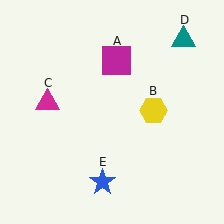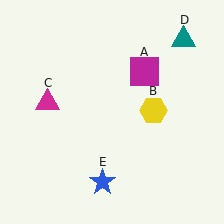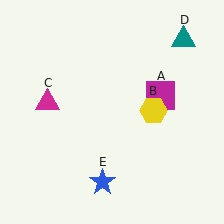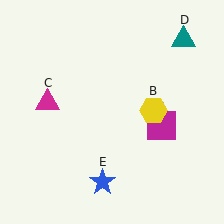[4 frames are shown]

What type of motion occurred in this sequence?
The magenta square (object A) rotated clockwise around the center of the scene.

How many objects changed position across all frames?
1 object changed position: magenta square (object A).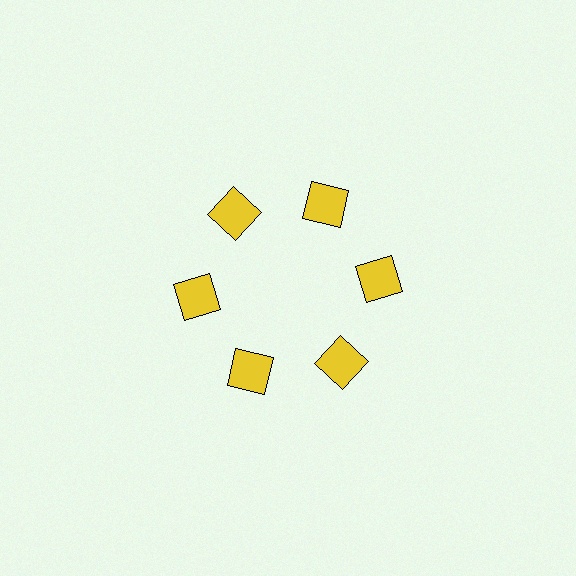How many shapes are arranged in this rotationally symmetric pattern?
There are 6 shapes, arranged in 6 groups of 1.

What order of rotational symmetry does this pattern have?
This pattern has 6-fold rotational symmetry.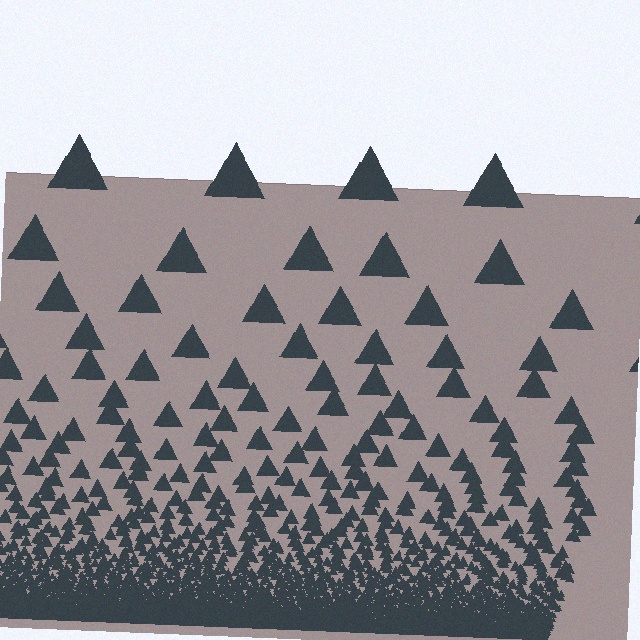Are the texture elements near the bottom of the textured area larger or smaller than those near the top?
Smaller. The gradient is inverted — elements near the bottom are smaller and denser.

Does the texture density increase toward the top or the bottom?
Density increases toward the bottom.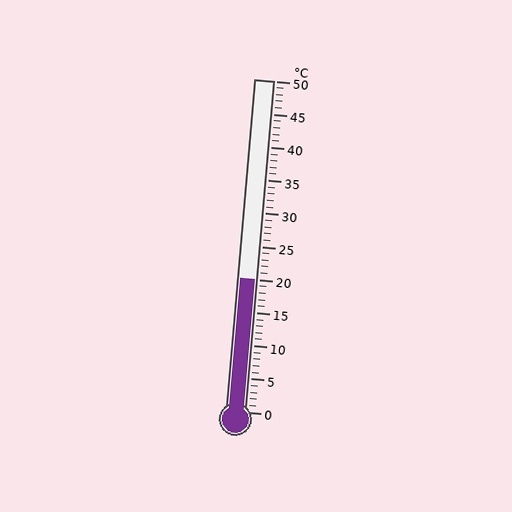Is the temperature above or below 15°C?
The temperature is above 15°C.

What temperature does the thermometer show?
The thermometer shows approximately 20°C.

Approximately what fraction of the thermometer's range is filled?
The thermometer is filled to approximately 40% of its range.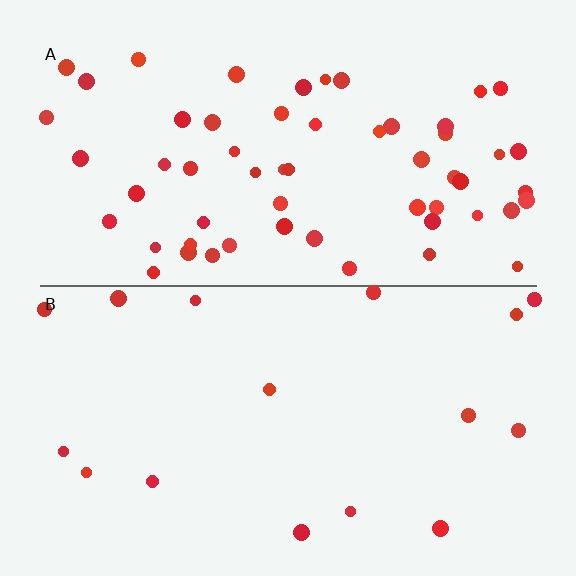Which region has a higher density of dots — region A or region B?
A (the top).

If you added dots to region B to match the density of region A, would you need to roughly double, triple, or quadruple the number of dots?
Approximately quadruple.